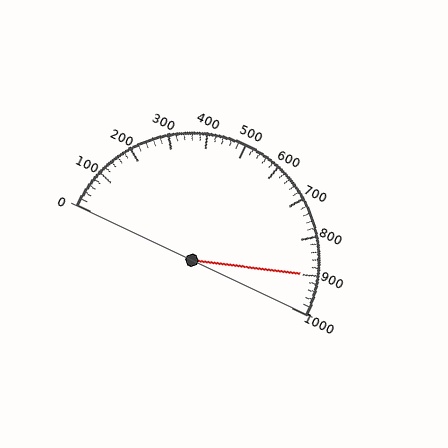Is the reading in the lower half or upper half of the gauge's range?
The reading is in the upper half of the range (0 to 1000).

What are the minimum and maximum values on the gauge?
The gauge ranges from 0 to 1000.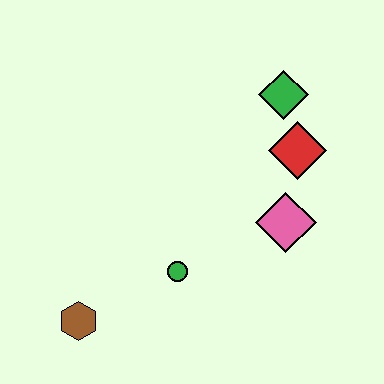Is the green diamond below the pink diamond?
No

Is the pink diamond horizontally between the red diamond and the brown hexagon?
Yes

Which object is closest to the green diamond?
The red diamond is closest to the green diamond.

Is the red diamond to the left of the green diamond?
No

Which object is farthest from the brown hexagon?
The green diamond is farthest from the brown hexagon.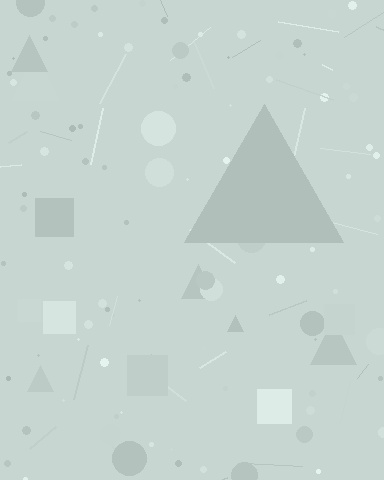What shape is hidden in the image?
A triangle is hidden in the image.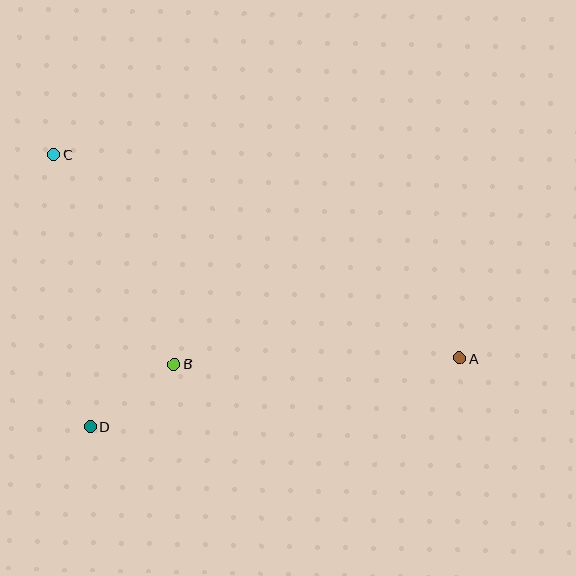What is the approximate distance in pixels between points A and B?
The distance between A and B is approximately 285 pixels.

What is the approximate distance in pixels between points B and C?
The distance between B and C is approximately 242 pixels.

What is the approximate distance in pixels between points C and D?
The distance between C and D is approximately 275 pixels.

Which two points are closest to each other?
Points B and D are closest to each other.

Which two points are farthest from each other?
Points A and C are farthest from each other.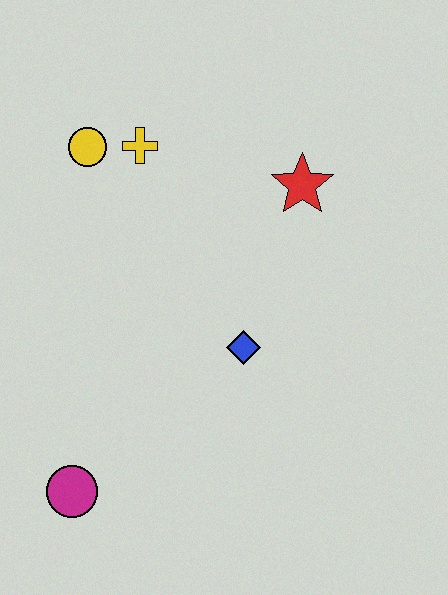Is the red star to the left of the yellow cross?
No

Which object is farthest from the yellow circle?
The magenta circle is farthest from the yellow circle.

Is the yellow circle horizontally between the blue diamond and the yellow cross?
No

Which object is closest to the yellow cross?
The yellow circle is closest to the yellow cross.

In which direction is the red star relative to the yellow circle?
The red star is to the right of the yellow circle.